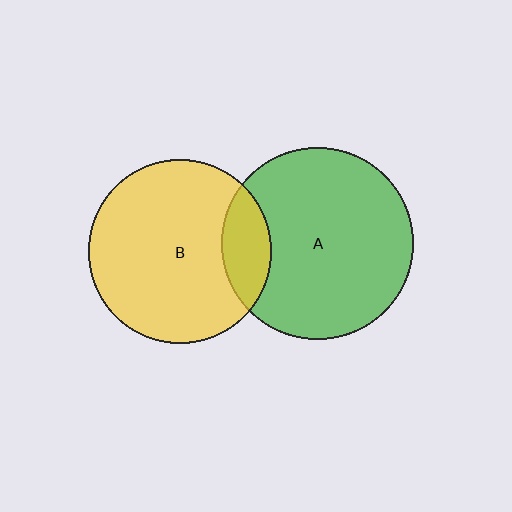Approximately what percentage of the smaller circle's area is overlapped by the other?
Approximately 15%.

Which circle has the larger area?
Circle A (green).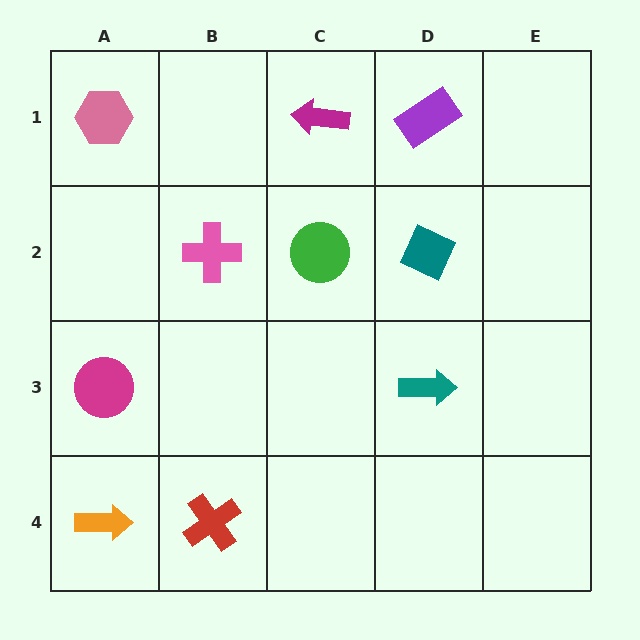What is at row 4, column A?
An orange arrow.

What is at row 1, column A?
A pink hexagon.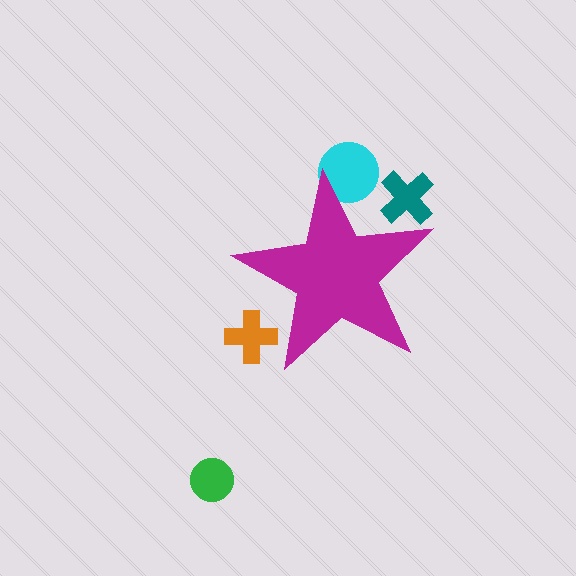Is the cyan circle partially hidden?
Yes, the cyan circle is partially hidden behind the magenta star.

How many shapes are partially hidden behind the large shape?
3 shapes are partially hidden.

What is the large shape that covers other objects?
A magenta star.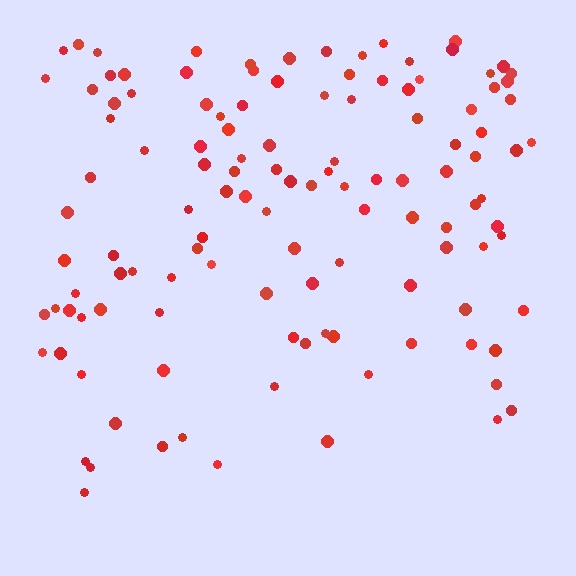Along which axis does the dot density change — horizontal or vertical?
Vertical.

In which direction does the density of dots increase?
From bottom to top, with the top side densest.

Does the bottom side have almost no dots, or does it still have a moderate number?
Still a moderate number, just noticeably fewer than the top.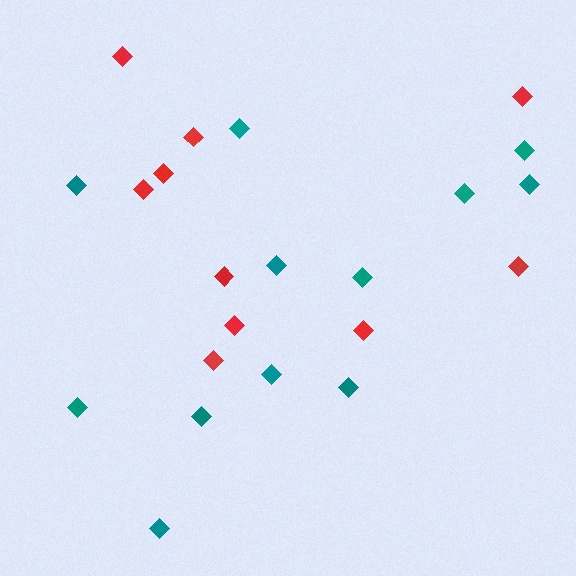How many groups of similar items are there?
There are 2 groups: one group of red diamonds (10) and one group of teal diamonds (12).